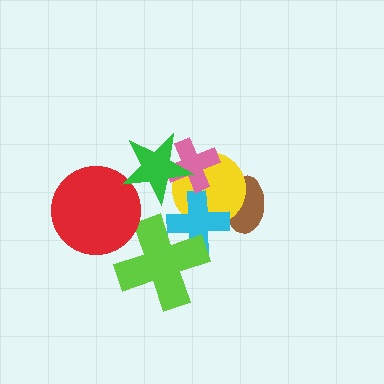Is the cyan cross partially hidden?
Yes, it is partially covered by another shape.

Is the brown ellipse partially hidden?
Yes, it is partially covered by another shape.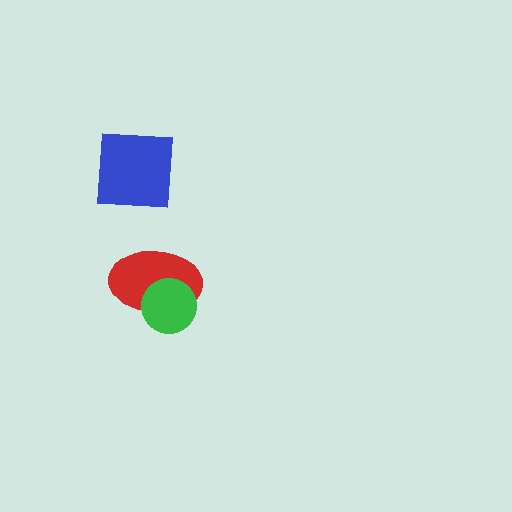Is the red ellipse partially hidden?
Yes, it is partially covered by another shape.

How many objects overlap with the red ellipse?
1 object overlaps with the red ellipse.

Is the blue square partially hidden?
No, no other shape covers it.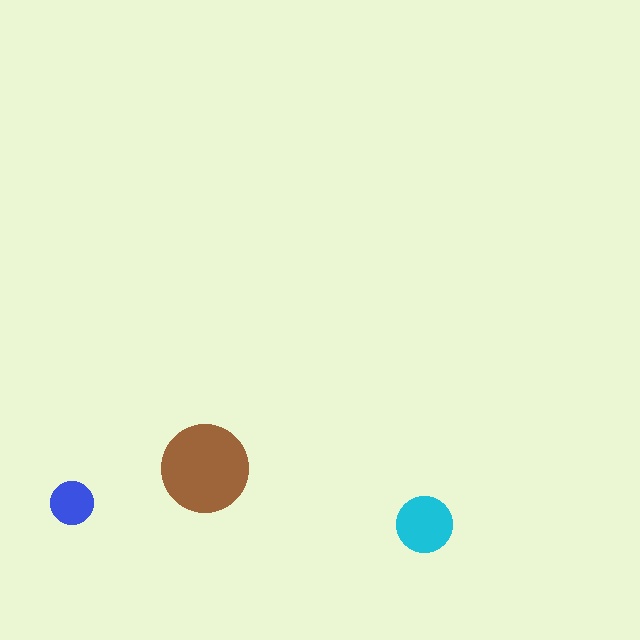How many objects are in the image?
There are 3 objects in the image.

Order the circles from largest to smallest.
the brown one, the cyan one, the blue one.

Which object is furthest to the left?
The blue circle is leftmost.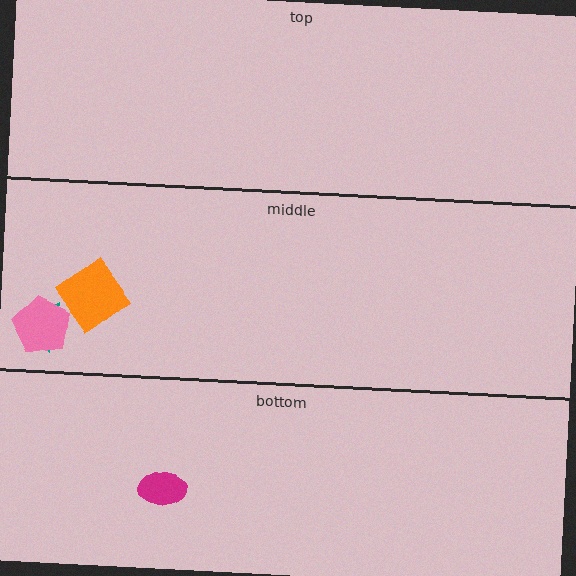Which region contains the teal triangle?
The middle region.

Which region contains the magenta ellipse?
The bottom region.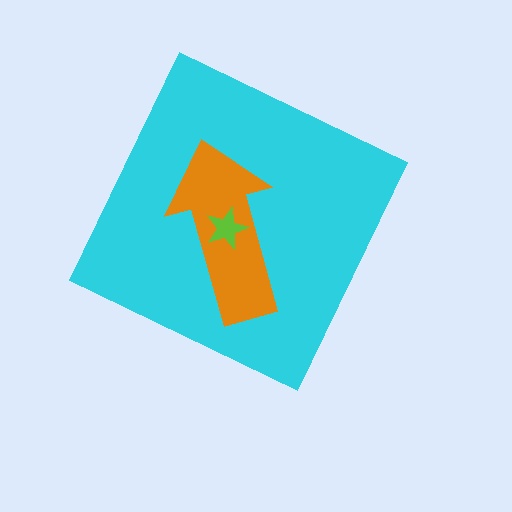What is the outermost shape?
The cyan diamond.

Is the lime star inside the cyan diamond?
Yes.